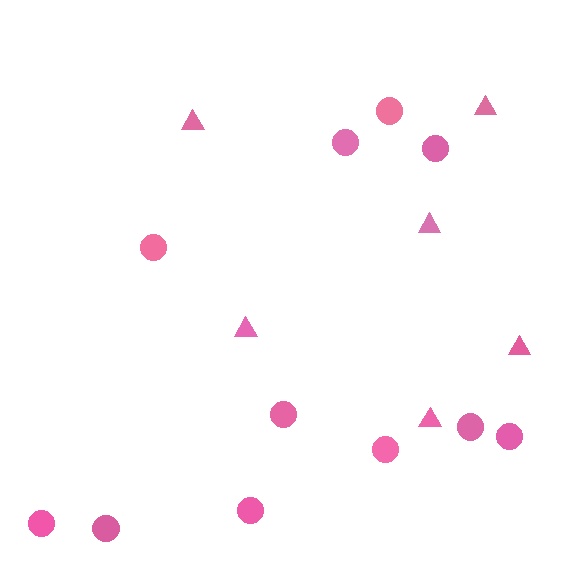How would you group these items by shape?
There are 2 groups: one group of triangles (6) and one group of circles (11).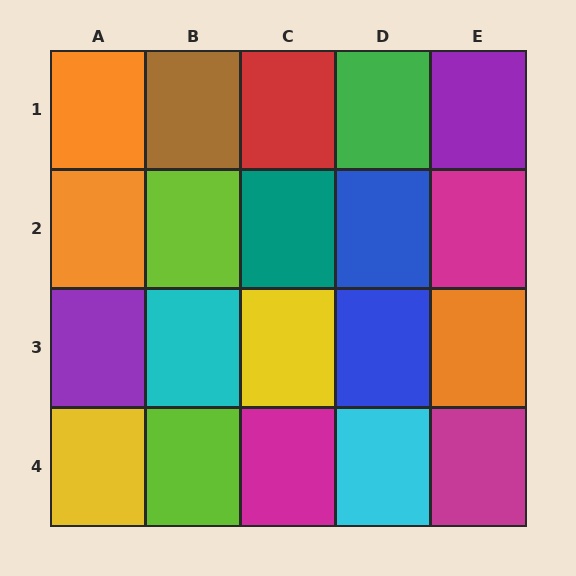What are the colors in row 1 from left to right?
Orange, brown, red, green, purple.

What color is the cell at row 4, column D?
Cyan.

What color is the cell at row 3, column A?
Purple.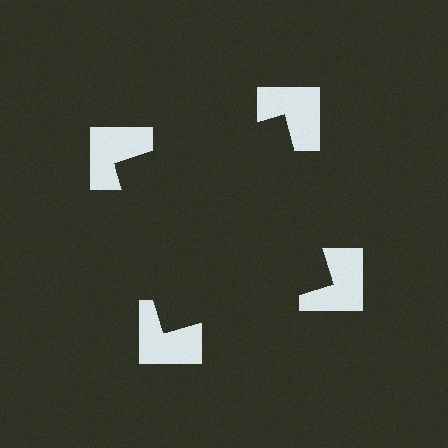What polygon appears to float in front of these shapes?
An illusory square — its edges are inferred from the aligned wedge cuts in the notched squares, not physically drawn.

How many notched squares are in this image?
There are 4 — one at each vertex of the illusory square.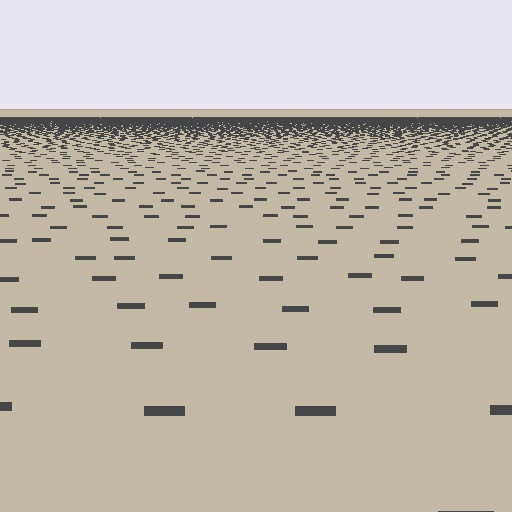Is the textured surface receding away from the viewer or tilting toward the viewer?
The surface is receding away from the viewer. Texture elements get smaller and denser toward the top.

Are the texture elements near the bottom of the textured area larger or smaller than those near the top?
Larger. Near the bottom, elements are closer to the viewer and appear at a bigger on-screen size.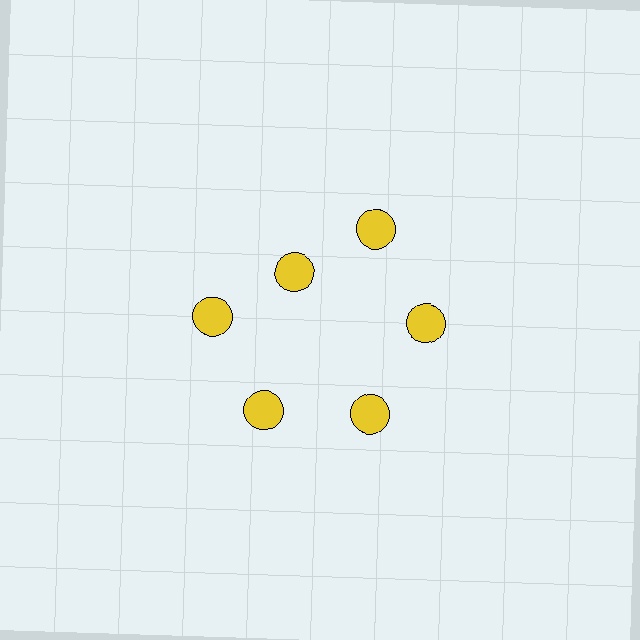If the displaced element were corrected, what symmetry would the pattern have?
It would have 6-fold rotational symmetry — the pattern would map onto itself every 60 degrees.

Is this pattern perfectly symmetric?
No. The 6 yellow circles are arranged in a ring, but one element near the 11 o'clock position is pulled inward toward the center, breaking the 6-fold rotational symmetry.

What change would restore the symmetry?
The symmetry would be restored by moving it outward, back onto the ring so that all 6 circles sit at equal angles and equal distance from the center.